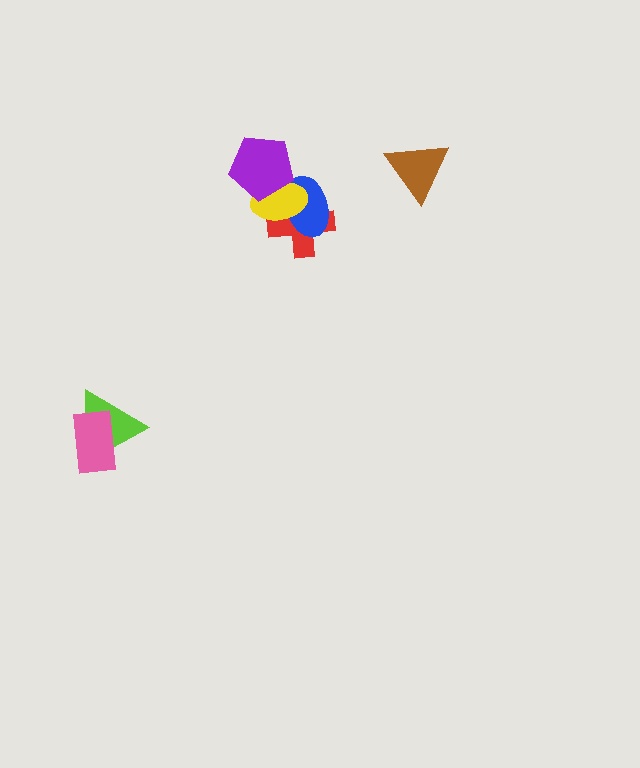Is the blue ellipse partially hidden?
Yes, it is partially covered by another shape.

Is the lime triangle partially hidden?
Yes, it is partially covered by another shape.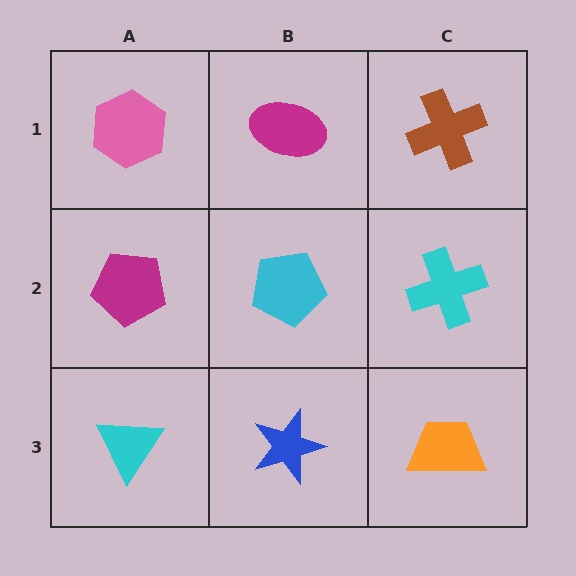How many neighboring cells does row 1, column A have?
2.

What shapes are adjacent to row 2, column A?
A pink hexagon (row 1, column A), a cyan triangle (row 3, column A), a cyan pentagon (row 2, column B).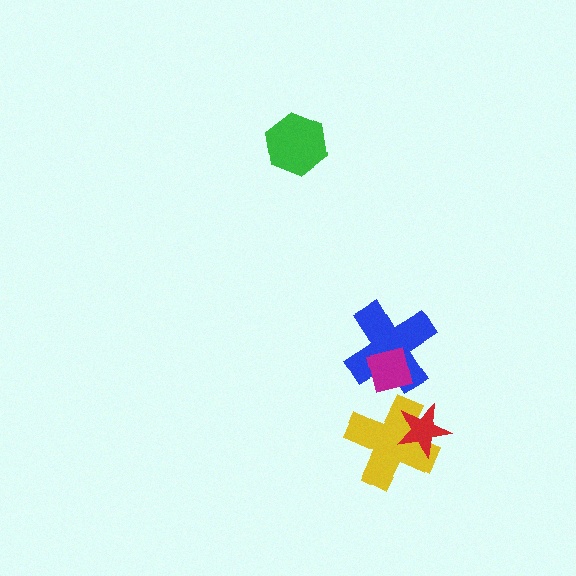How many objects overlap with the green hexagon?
0 objects overlap with the green hexagon.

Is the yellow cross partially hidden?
Yes, it is partially covered by another shape.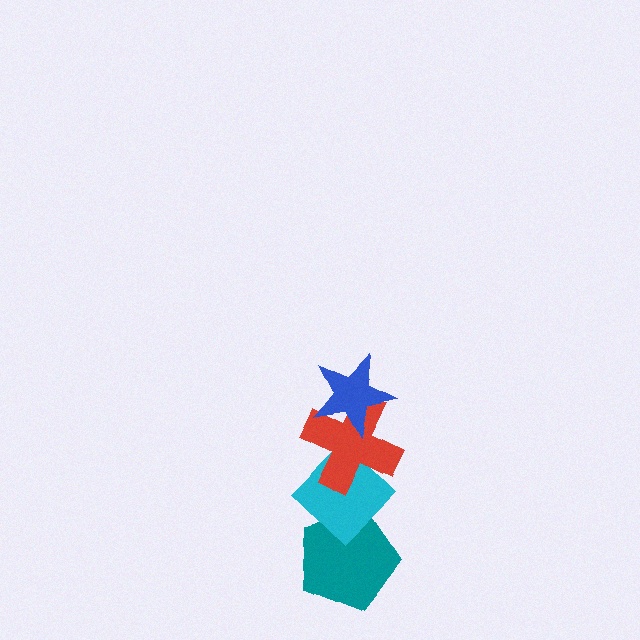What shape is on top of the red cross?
The blue star is on top of the red cross.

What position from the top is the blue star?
The blue star is 1st from the top.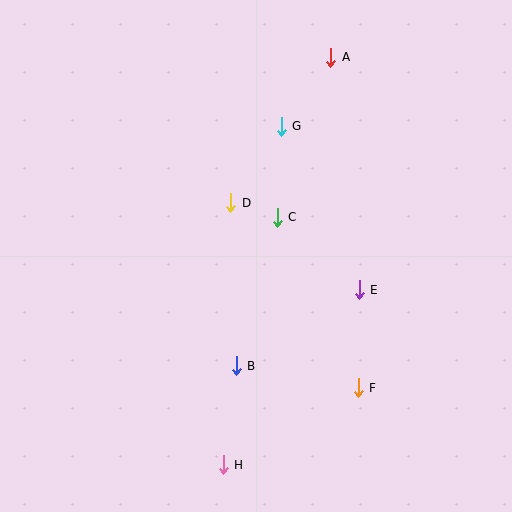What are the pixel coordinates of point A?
Point A is at (331, 57).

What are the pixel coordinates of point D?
Point D is at (231, 203).